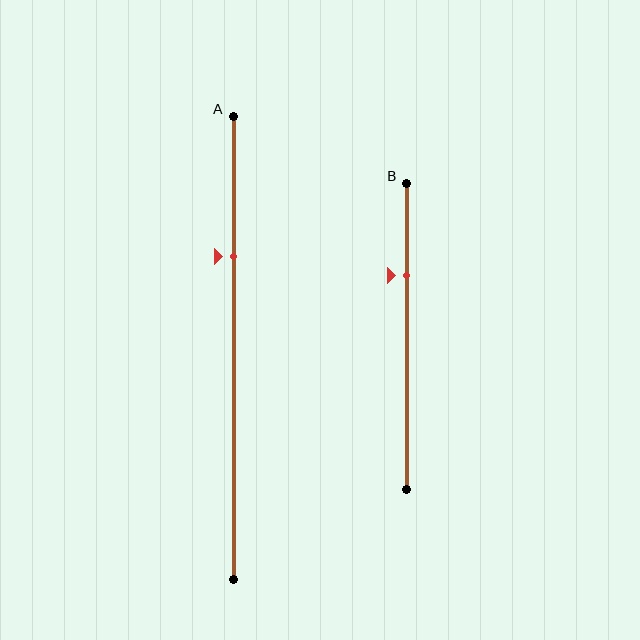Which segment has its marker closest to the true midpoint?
Segment B has its marker closest to the true midpoint.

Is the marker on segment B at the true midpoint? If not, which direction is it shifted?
No, the marker on segment B is shifted upward by about 20% of the segment length.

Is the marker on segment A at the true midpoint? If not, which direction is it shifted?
No, the marker on segment A is shifted upward by about 20% of the segment length.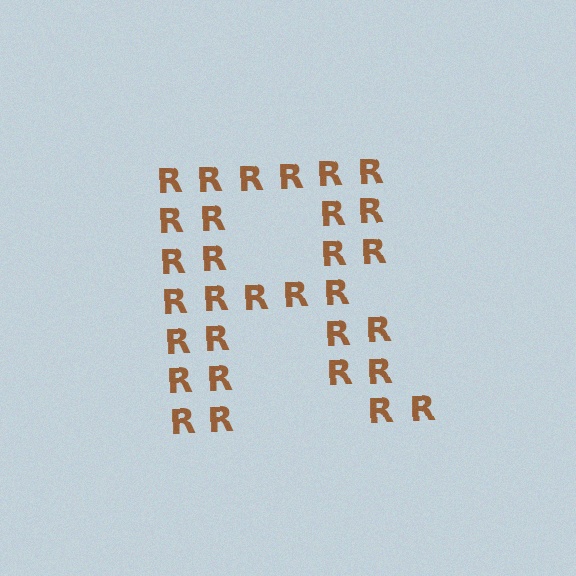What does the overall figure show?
The overall figure shows the letter R.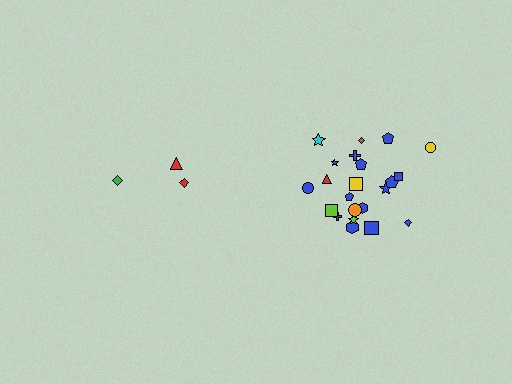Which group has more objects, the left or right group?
The right group.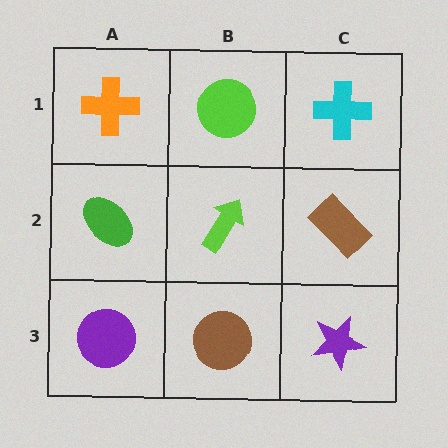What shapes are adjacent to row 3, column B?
A lime arrow (row 2, column B), a purple circle (row 3, column A), a purple star (row 3, column C).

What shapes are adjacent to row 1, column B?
A lime arrow (row 2, column B), an orange cross (row 1, column A), a cyan cross (row 1, column C).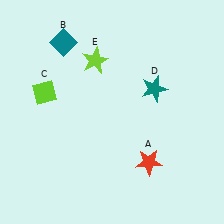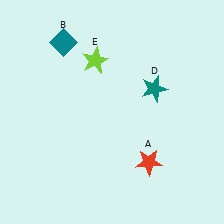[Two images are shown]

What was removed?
The lime diamond (C) was removed in Image 2.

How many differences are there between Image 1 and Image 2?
There is 1 difference between the two images.